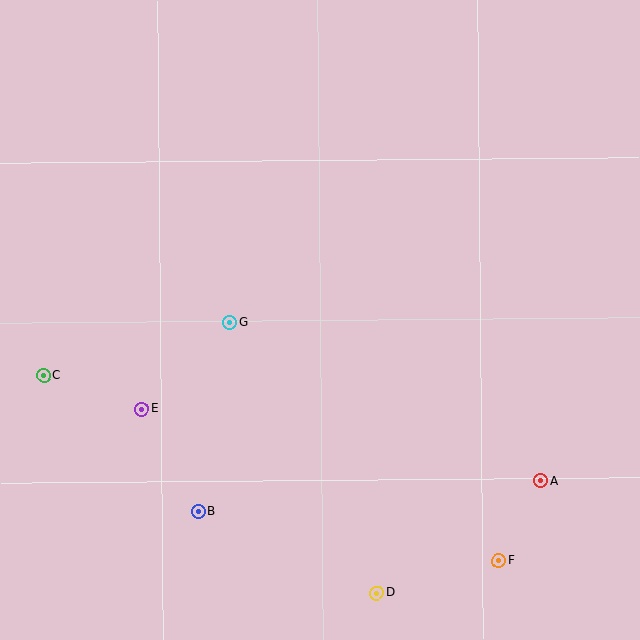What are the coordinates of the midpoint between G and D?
The midpoint between G and D is at (304, 457).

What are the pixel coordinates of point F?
Point F is at (499, 561).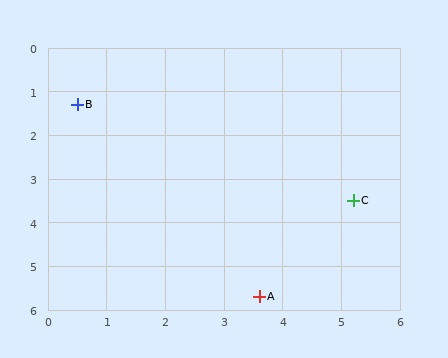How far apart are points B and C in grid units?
Points B and C are about 5.2 grid units apart.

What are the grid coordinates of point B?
Point B is at approximately (0.5, 1.3).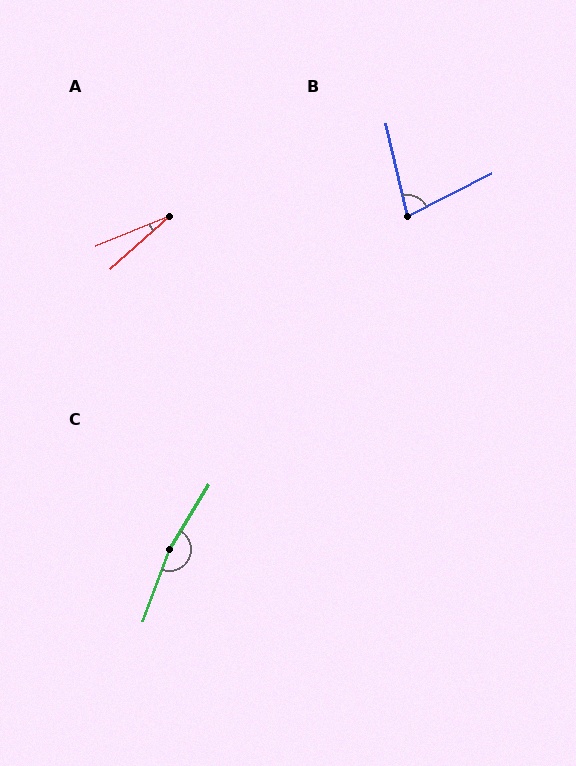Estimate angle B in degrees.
Approximately 76 degrees.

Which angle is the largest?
C, at approximately 169 degrees.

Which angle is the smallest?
A, at approximately 19 degrees.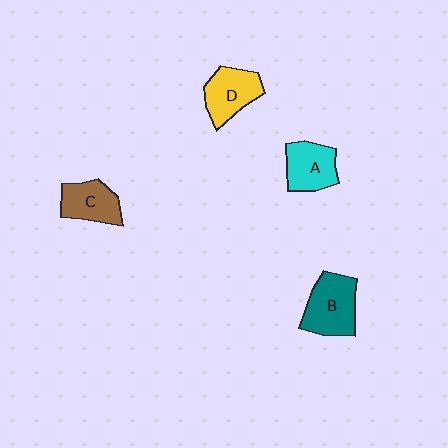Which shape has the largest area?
Shape B (teal).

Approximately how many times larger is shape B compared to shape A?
Approximately 1.2 times.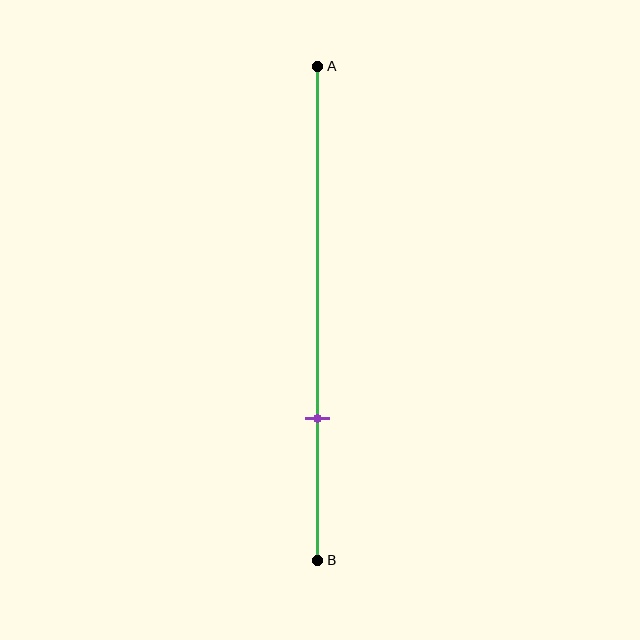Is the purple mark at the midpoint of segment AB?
No, the mark is at about 70% from A, not at the 50% midpoint.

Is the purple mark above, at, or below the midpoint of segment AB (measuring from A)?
The purple mark is below the midpoint of segment AB.